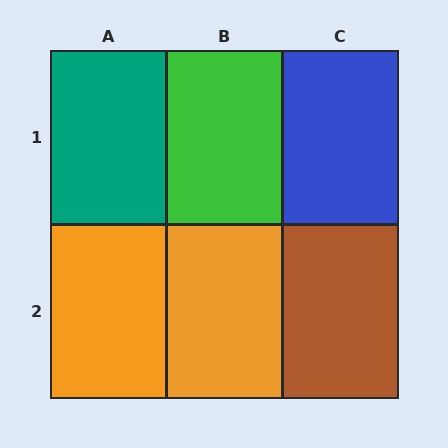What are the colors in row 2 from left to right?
Orange, orange, brown.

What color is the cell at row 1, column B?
Green.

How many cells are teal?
1 cell is teal.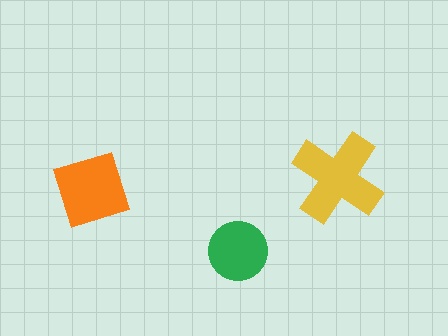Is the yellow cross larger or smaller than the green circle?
Larger.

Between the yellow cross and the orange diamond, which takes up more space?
The yellow cross.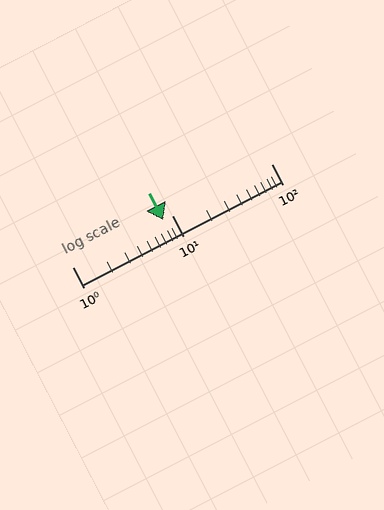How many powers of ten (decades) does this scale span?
The scale spans 2 decades, from 1 to 100.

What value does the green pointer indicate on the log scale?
The pointer indicates approximately 8.3.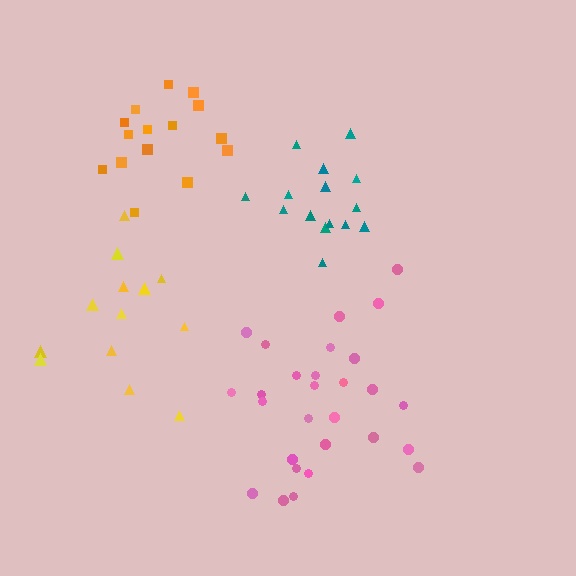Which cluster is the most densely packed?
Teal.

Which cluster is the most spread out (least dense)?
Yellow.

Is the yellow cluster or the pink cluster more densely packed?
Pink.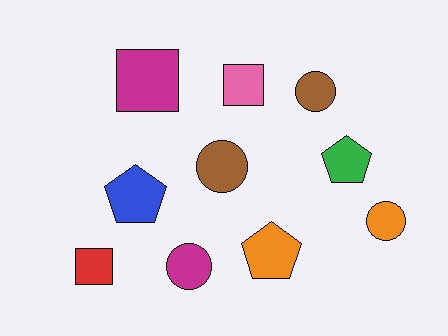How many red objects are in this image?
There is 1 red object.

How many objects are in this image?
There are 10 objects.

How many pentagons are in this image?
There are 3 pentagons.